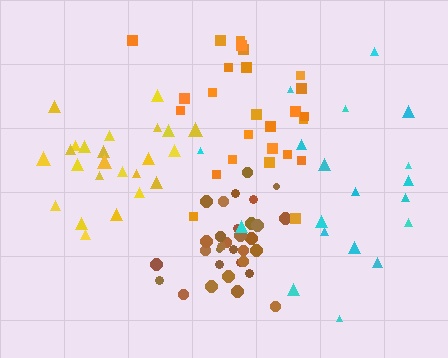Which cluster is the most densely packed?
Brown.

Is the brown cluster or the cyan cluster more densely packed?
Brown.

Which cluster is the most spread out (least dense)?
Cyan.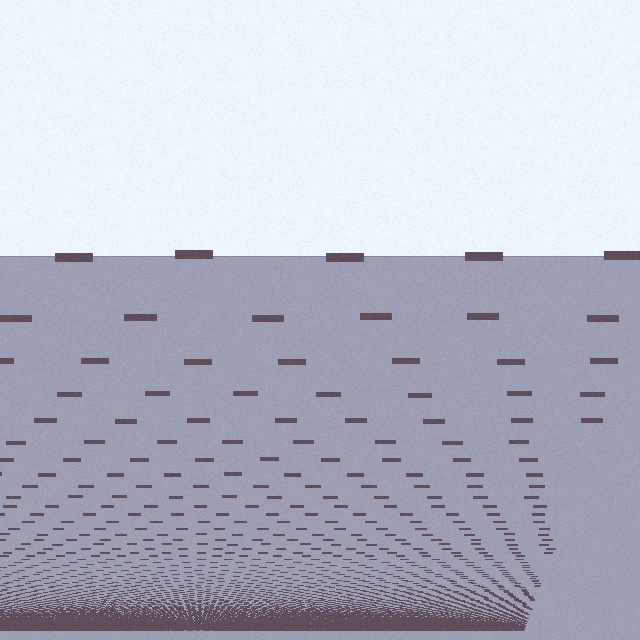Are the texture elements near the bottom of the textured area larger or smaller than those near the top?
Smaller. The gradient is inverted — elements near the bottom are smaller and denser.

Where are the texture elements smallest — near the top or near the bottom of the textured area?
Near the bottom.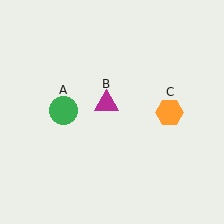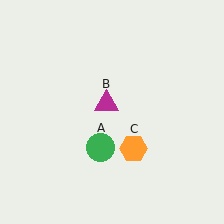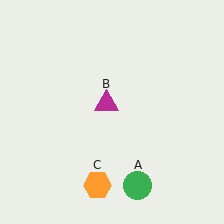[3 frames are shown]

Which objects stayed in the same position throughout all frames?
Magenta triangle (object B) remained stationary.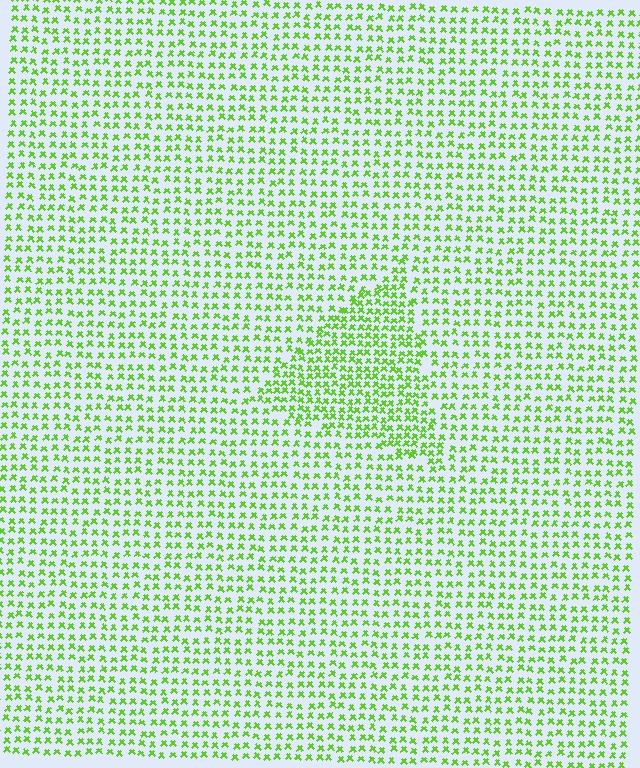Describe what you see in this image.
The image contains small lime elements arranged at two different densities. A triangle-shaped region is visible where the elements are more densely packed than the surrounding area.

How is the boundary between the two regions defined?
The boundary is defined by a change in element density (approximately 1.6x ratio). All elements are the same color, size, and shape.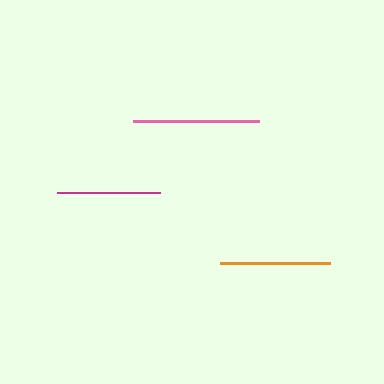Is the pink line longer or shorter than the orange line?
The pink line is longer than the orange line.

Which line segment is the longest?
The pink line is the longest at approximately 125 pixels.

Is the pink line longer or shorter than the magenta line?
The pink line is longer than the magenta line.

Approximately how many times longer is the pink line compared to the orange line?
The pink line is approximately 1.1 times the length of the orange line.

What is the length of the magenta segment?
The magenta segment is approximately 102 pixels long.